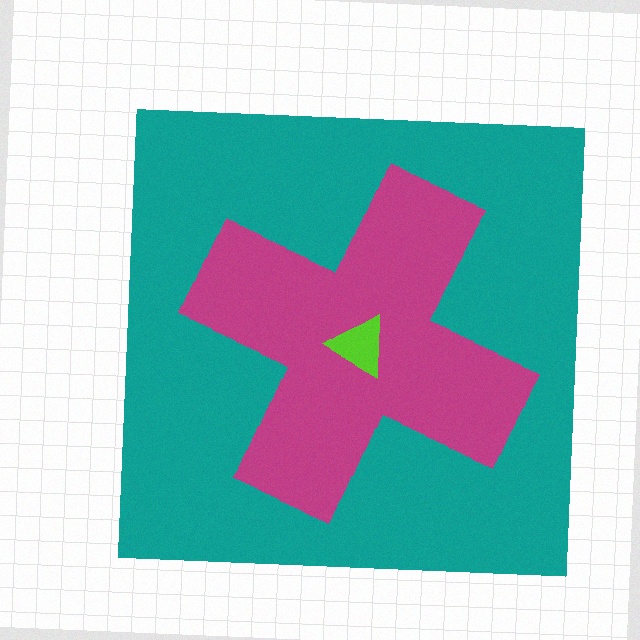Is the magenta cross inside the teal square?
Yes.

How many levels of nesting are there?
3.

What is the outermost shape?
The teal square.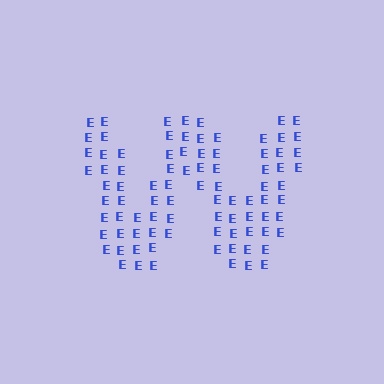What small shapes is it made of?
It is made of small letter E's.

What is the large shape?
The large shape is the letter W.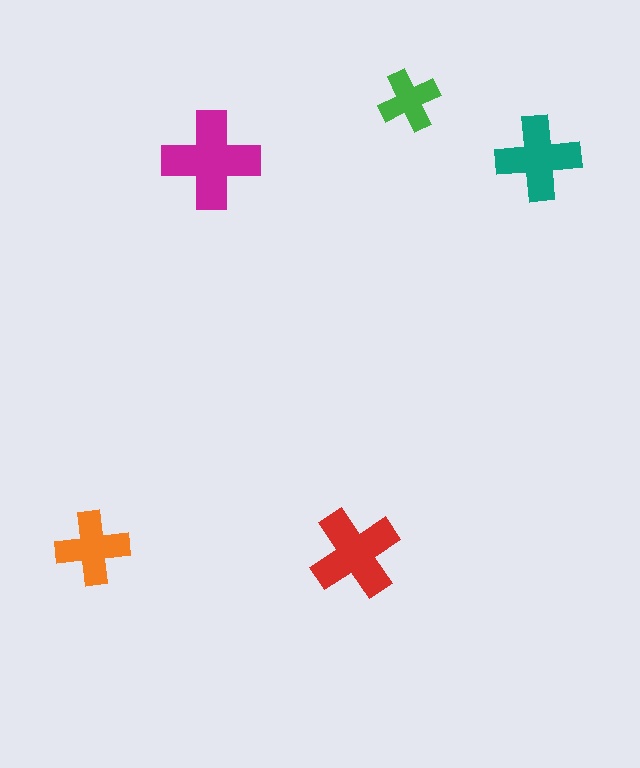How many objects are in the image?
There are 5 objects in the image.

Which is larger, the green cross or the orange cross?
The orange one.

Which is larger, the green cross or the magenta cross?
The magenta one.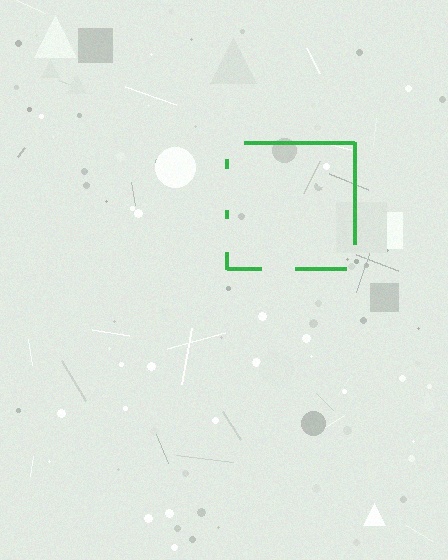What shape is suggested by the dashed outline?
The dashed outline suggests a square.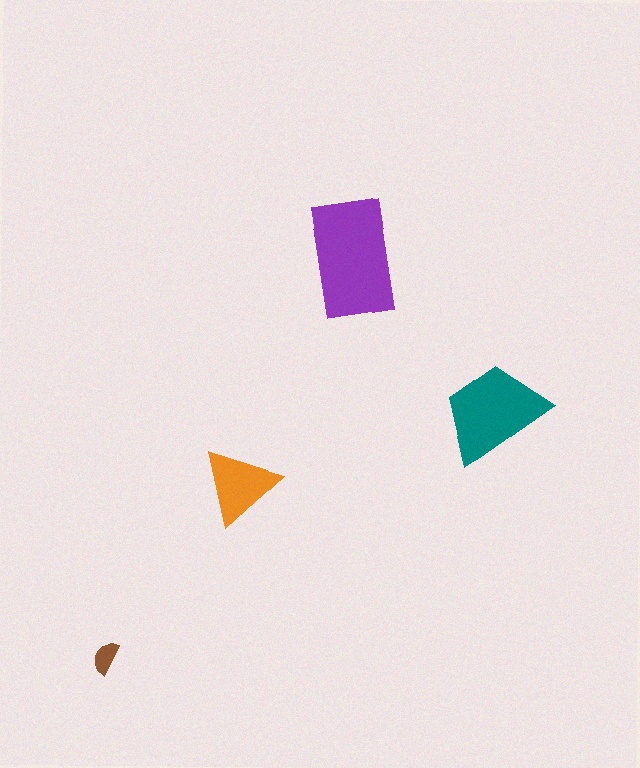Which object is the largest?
The purple rectangle.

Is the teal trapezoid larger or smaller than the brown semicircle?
Larger.